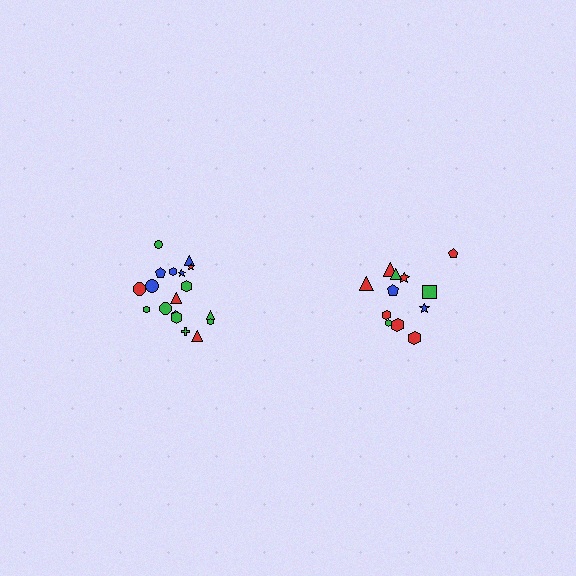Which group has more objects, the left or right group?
The left group.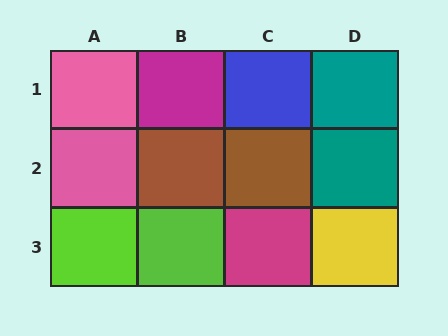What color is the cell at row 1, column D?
Teal.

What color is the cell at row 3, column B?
Lime.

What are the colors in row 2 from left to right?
Pink, brown, brown, teal.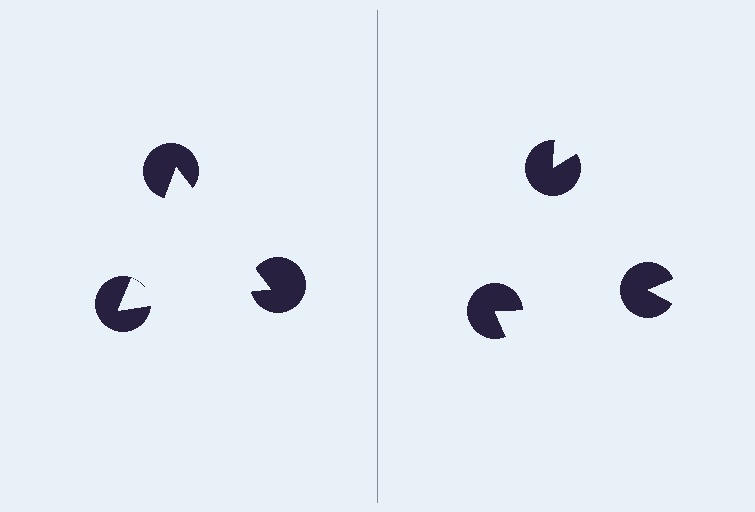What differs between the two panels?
The pac-man discs are positioned identically on both sides; only the wedge orientations differ. On the left they align to a triangle; on the right they are misaligned.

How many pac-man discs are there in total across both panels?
6 — 3 on each side.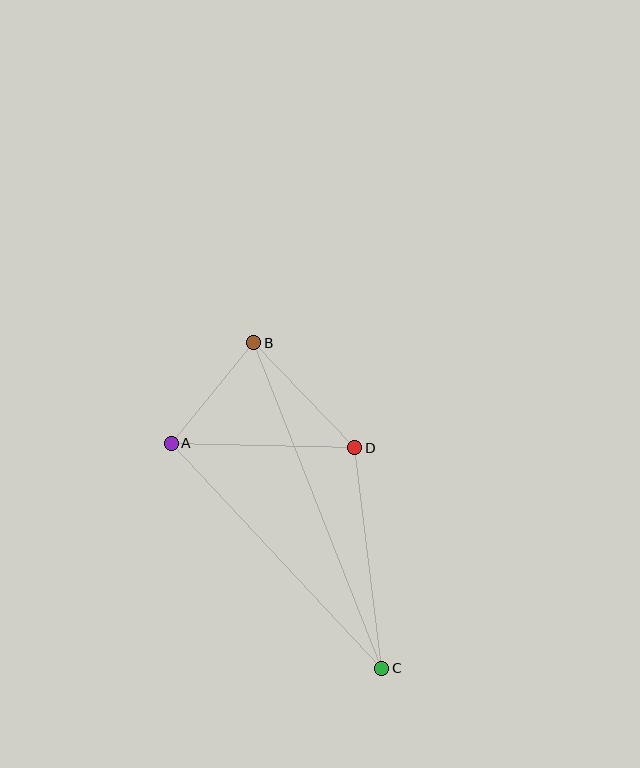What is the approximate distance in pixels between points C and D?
The distance between C and D is approximately 222 pixels.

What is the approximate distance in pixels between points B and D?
The distance between B and D is approximately 146 pixels.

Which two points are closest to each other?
Points A and B are closest to each other.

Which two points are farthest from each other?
Points B and C are farthest from each other.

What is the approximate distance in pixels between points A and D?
The distance between A and D is approximately 184 pixels.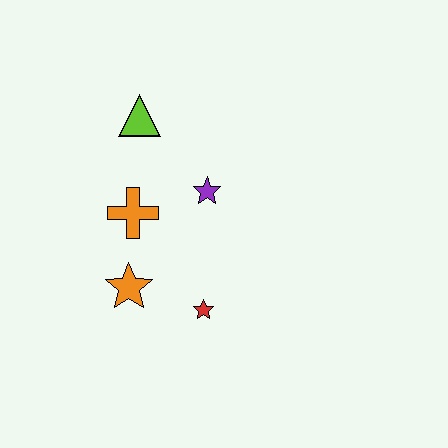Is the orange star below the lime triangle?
Yes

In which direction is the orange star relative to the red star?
The orange star is to the left of the red star.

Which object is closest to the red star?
The orange star is closest to the red star.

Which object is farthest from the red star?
The lime triangle is farthest from the red star.